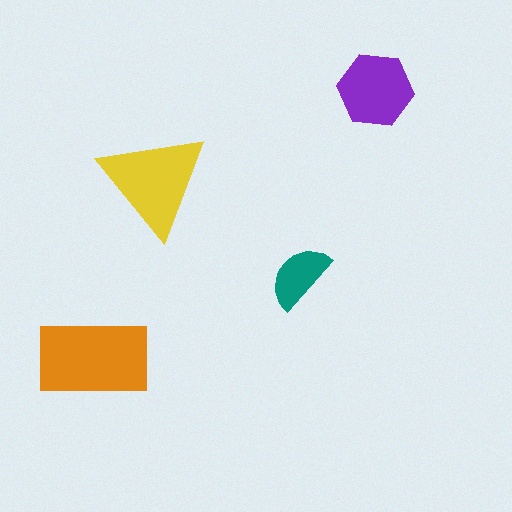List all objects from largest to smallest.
The orange rectangle, the yellow triangle, the purple hexagon, the teal semicircle.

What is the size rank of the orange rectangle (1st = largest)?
1st.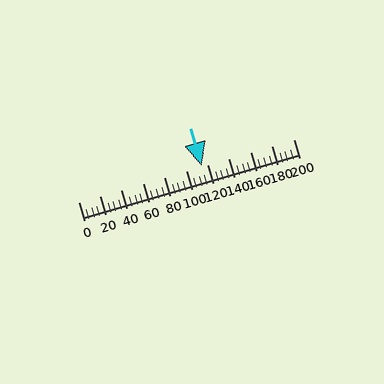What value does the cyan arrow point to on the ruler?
The cyan arrow points to approximately 115.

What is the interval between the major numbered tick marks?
The major tick marks are spaced 20 units apart.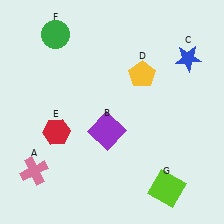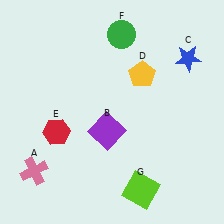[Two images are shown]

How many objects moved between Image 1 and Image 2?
2 objects moved between the two images.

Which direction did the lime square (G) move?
The lime square (G) moved left.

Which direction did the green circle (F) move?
The green circle (F) moved right.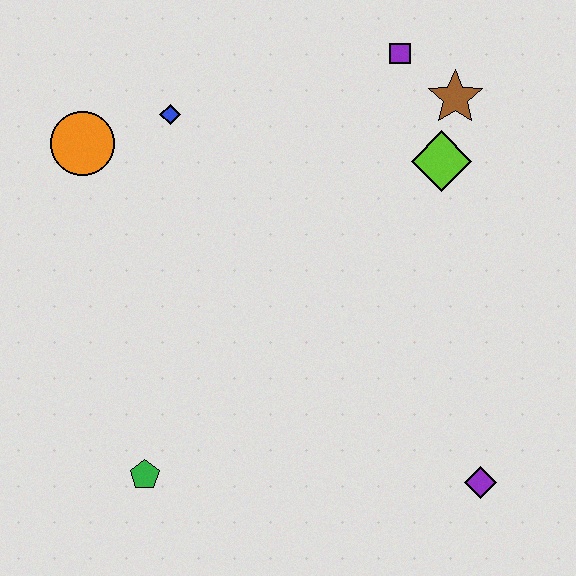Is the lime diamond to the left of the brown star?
Yes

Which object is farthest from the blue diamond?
The purple diamond is farthest from the blue diamond.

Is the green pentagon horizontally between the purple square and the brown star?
No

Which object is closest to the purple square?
The brown star is closest to the purple square.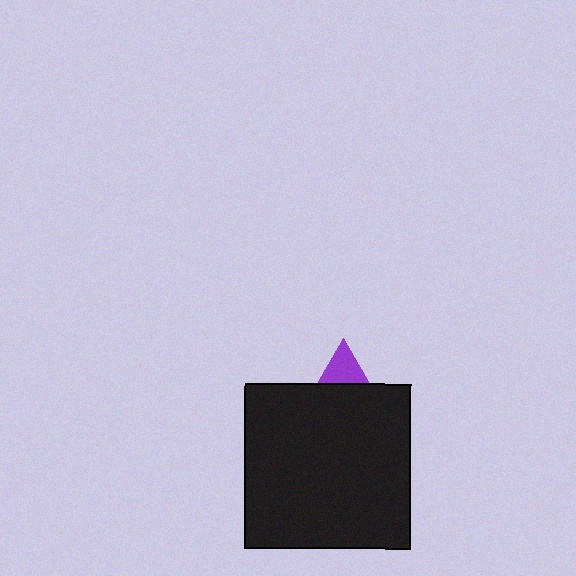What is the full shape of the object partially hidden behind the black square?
The partially hidden object is a purple triangle.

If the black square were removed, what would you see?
You would see the complete purple triangle.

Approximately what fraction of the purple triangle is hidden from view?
Roughly 65% of the purple triangle is hidden behind the black square.